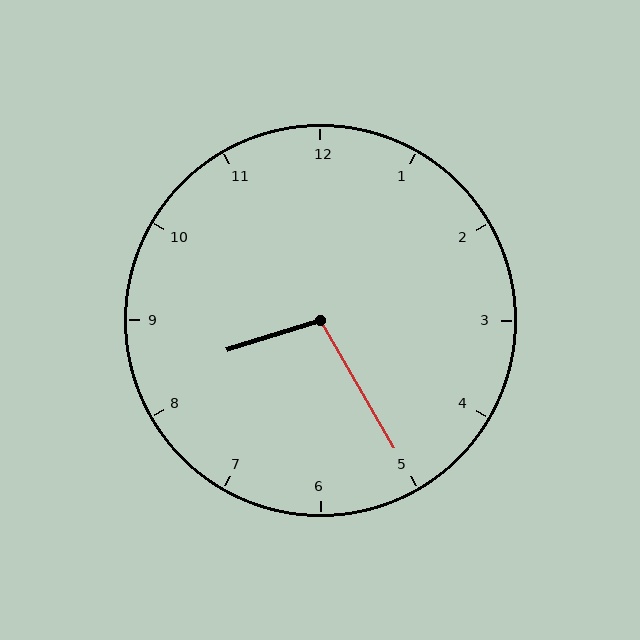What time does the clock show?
8:25.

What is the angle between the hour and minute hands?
Approximately 102 degrees.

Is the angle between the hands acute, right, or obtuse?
It is obtuse.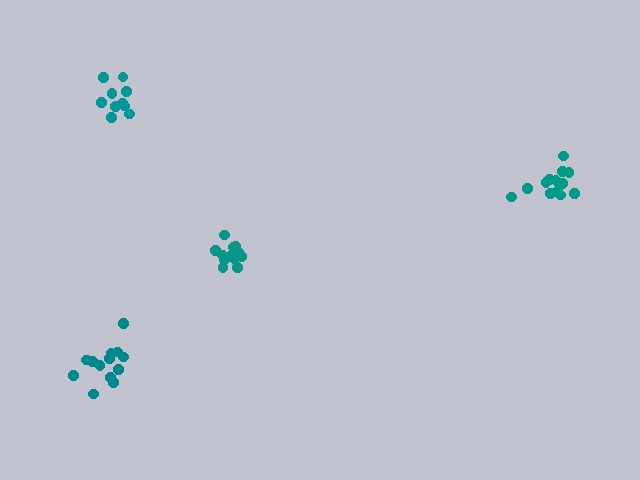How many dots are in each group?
Group 1: 13 dots, Group 2: 10 dots, Group 3: 13 dots, Group 4: 13 dots (49 total).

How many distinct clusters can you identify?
There are 4 distinct clusters.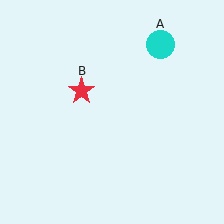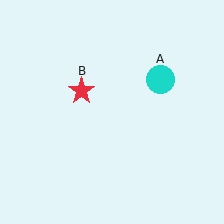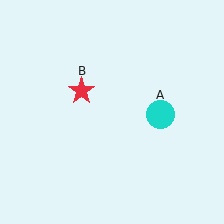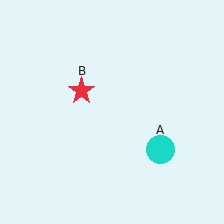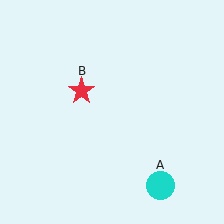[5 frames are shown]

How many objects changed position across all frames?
1 object changed position: cyan circle (object A).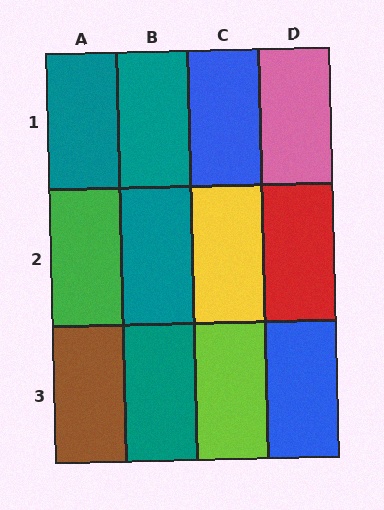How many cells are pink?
1 cell is pink.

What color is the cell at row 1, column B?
Teal.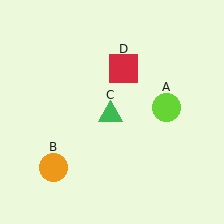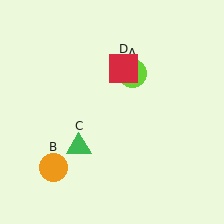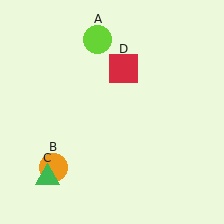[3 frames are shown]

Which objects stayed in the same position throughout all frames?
Orange circle (object B) and red square (object D) remained stationary.